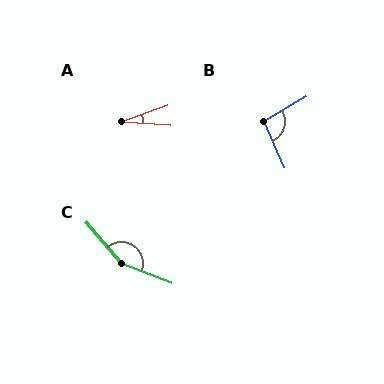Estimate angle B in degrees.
Approximately 97 degrees.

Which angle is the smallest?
A, at approximately 24 degrees.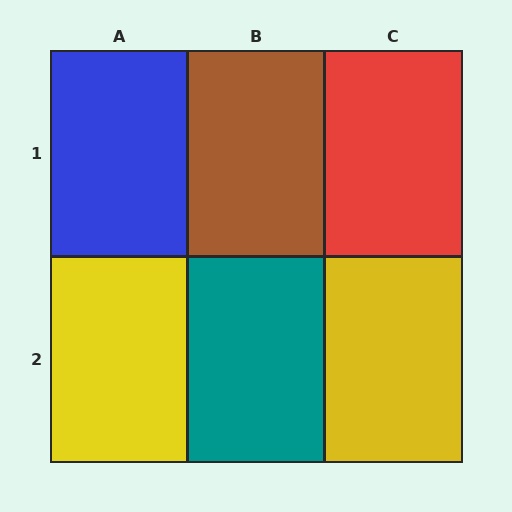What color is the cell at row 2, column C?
Yellow.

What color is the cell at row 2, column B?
Teal.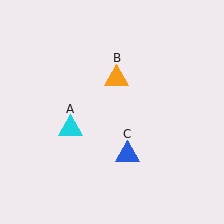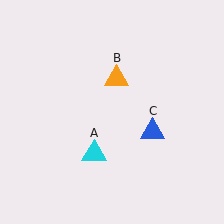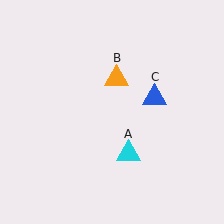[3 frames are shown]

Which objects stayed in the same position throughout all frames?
Orange triangle (object B) remained stationary.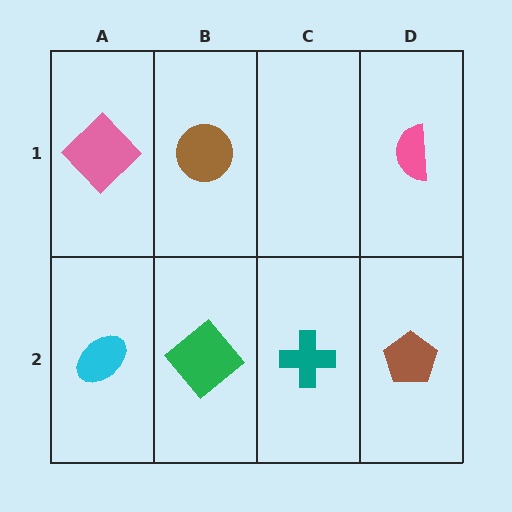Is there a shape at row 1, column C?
No, that cell is empty.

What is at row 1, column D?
A pink semicircle.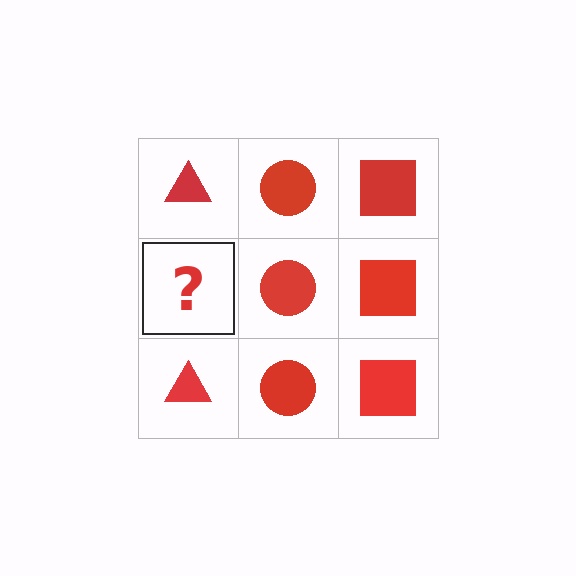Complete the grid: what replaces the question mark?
The question mark should be replaced with a red triangle.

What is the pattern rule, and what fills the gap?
The rule is that each column has a consistent shape. The gap should be filled with a red triangle.